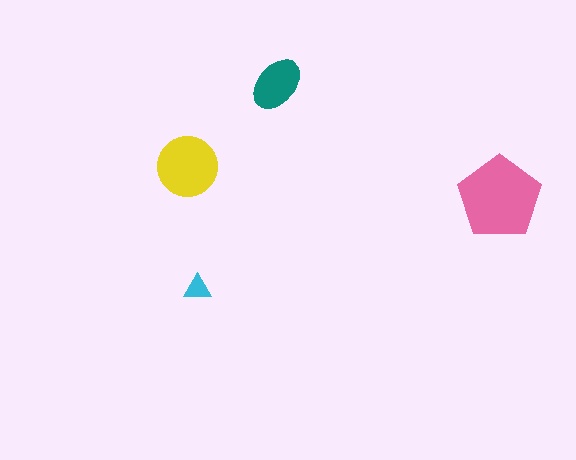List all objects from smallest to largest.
The cyan triangle, the teal ellipse, the yellow circle, the pink pentagon.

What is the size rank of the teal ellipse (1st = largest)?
3rd.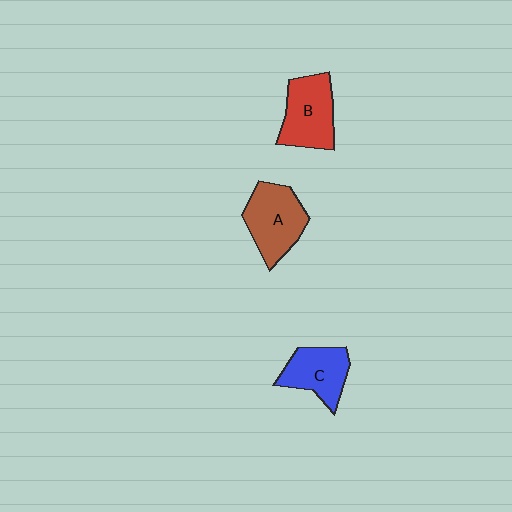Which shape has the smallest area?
Shape C (blue).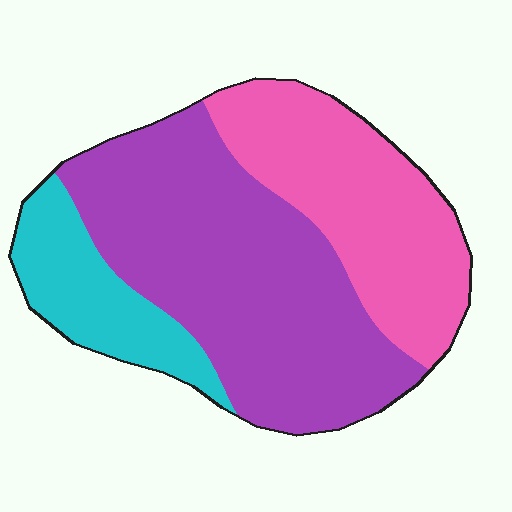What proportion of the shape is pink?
Pink covers 32% of the shape.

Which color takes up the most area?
Purple, at roughly 50%.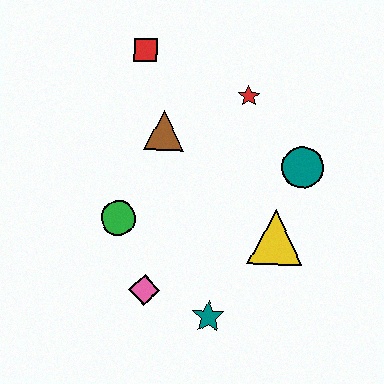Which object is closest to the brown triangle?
The red square is closest to the brown triangle.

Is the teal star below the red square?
Yes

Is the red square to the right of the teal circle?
No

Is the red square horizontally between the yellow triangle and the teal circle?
No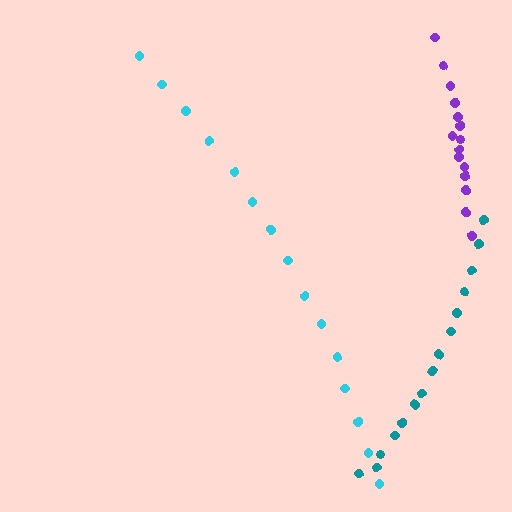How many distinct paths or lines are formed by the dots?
There are 3 distinct paths.